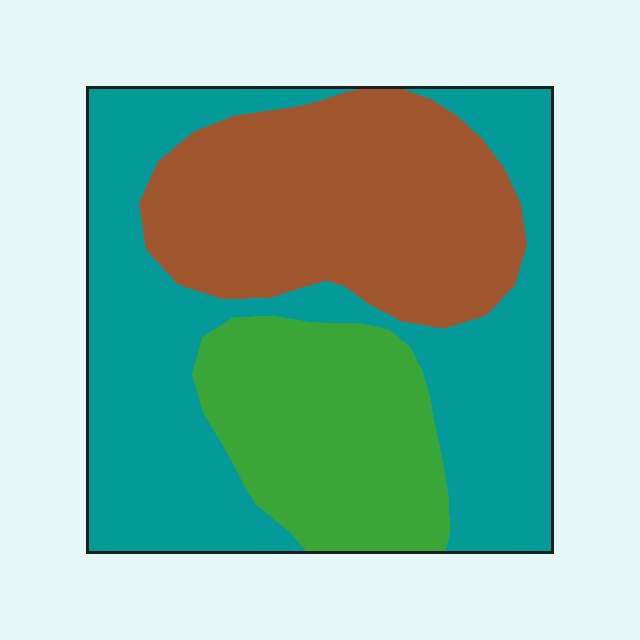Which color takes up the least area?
Green, at roughly 20%.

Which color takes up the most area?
Teal, at roughly 45%.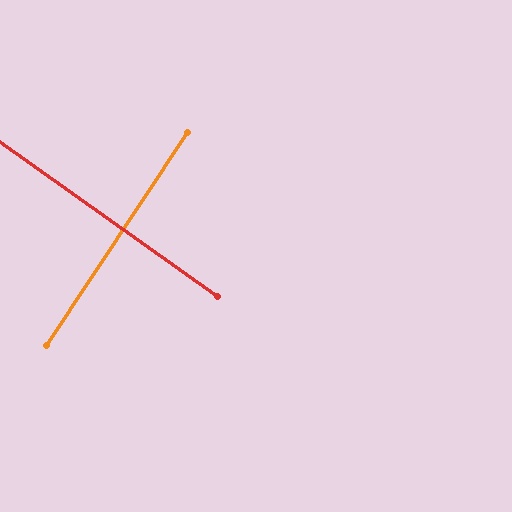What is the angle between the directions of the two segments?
Approximately 88 degrees.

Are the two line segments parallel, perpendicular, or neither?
Perpendicular — they meet at approximately 88°.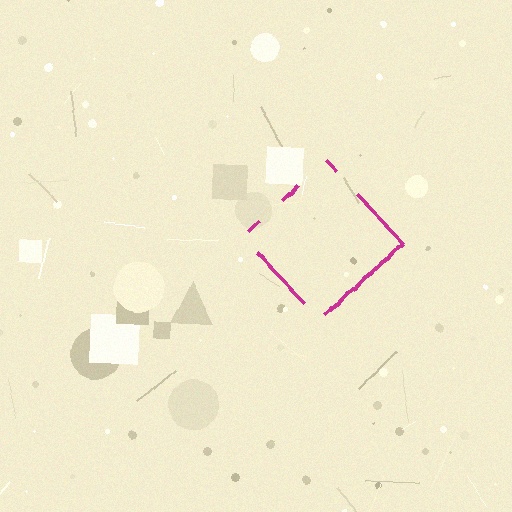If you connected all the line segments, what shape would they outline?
They would outline a diamond.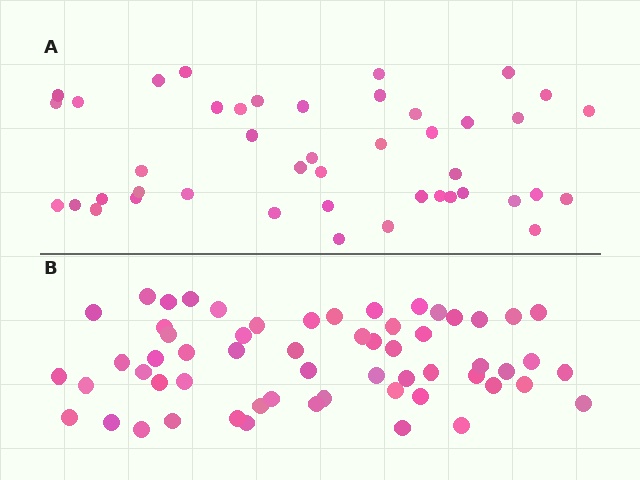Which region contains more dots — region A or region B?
Region B (the bottom region) has more dots.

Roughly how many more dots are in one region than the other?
Region B has approximately 15 more dots than region A.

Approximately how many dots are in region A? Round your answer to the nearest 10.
About 40 dots. (The exact count is 44, which rounds to 40.)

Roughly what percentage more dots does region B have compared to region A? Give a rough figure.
About 35% more.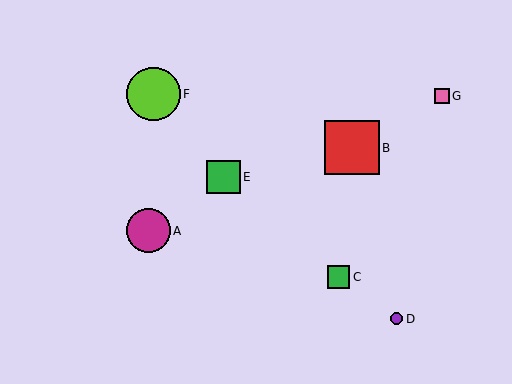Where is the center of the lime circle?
The center of the lime circle is at (153, 94).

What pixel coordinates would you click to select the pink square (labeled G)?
Click at (442, 96) to select the pink square G.